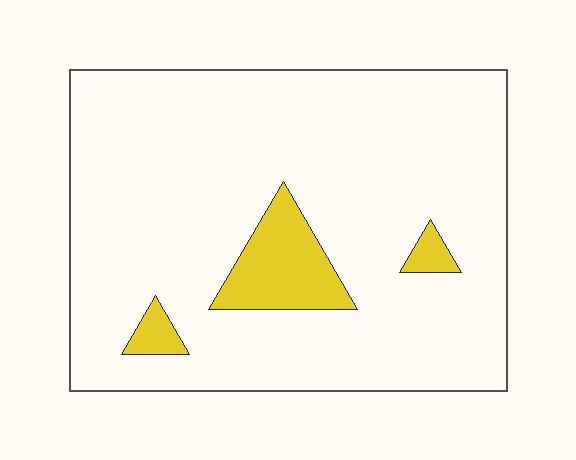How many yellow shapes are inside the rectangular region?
3.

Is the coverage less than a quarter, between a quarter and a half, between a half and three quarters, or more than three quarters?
Less than a quarter.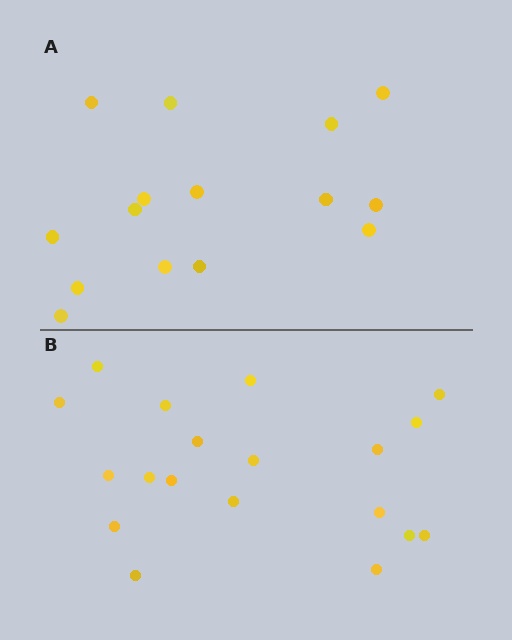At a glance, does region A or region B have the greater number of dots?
Region B (the bottom region) has more dots.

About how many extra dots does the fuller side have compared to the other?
Region B has about 4 more dots than region A.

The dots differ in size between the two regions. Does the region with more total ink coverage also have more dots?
No. Region A has more total ink coverage because its dots are larger, but region B actually contains more individual dots. Total area can be misleading — the number of items is what matters here.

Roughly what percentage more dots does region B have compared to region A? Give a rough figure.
About 25% more.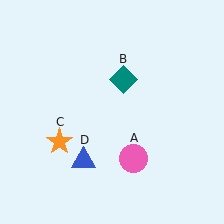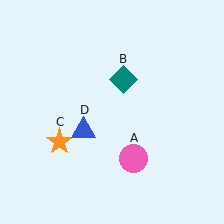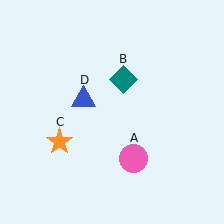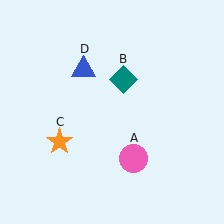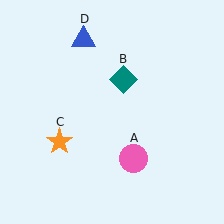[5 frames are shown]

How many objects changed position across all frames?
1 object changed position: blue triangle (object D).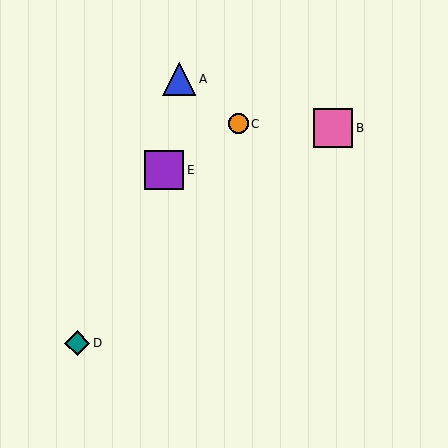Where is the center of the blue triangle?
The center of the blue triangle is at (179, 79).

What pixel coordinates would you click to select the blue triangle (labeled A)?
Click at (179, 79) to select the blue triangle A.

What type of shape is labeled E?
Shape E is a purple square.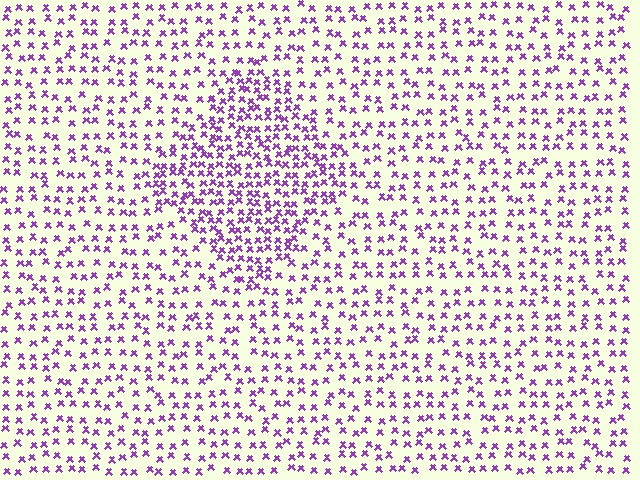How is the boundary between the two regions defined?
The boundary is defined by a change in element density (approximately 1.9x ratio). All elements are the same color, size, and shape.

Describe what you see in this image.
The image contains small purple elements arranged at two different densities. A diamond-shaped region is visible where the elements are more densely packed than the surrounding area.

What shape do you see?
I see a diamond.